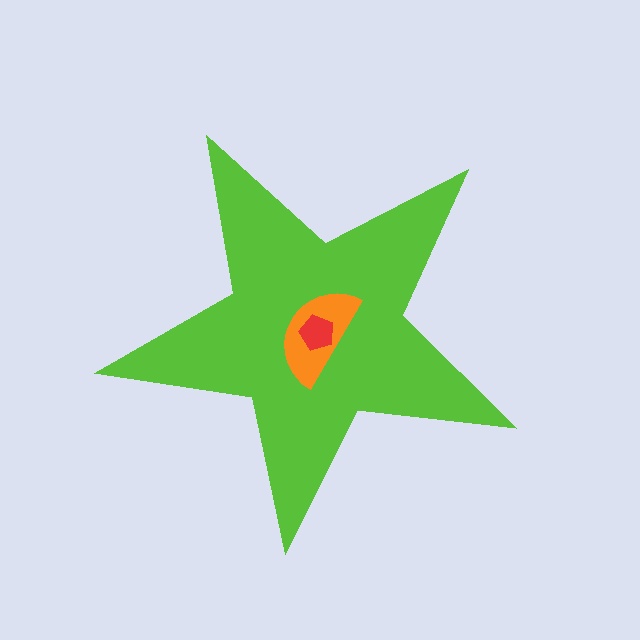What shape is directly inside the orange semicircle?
The red pentagon.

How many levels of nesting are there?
3.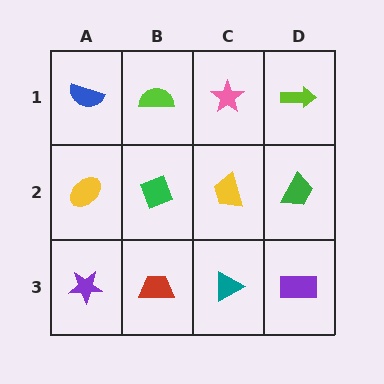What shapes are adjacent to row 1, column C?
A yellow trapezoid (row 2, column C), a lime semicircle (row 1, column B), a lime arrow (row 1, column D).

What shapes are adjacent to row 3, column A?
A yellow ellipse (row 2, column A), a red trapezoid (row 3, column B).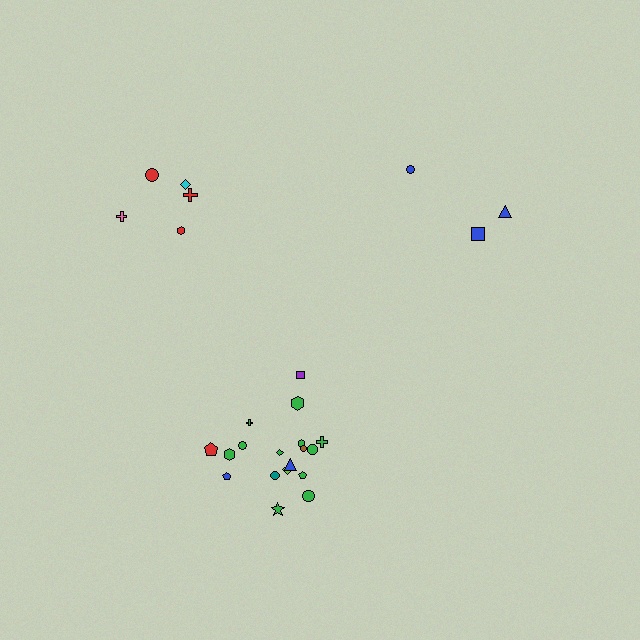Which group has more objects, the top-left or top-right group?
The top-left group.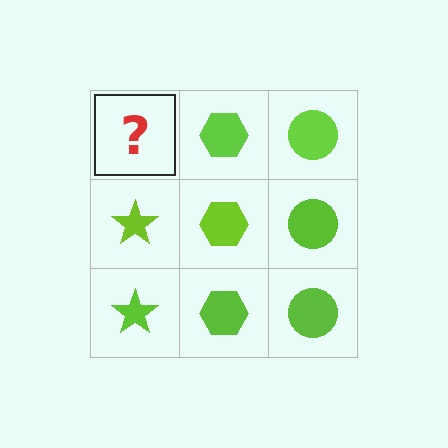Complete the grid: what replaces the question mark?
The question mark should be replaced with a lime star.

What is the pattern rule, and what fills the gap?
The rule is that each column has a consistent shape. The gap should be filled with a lime star.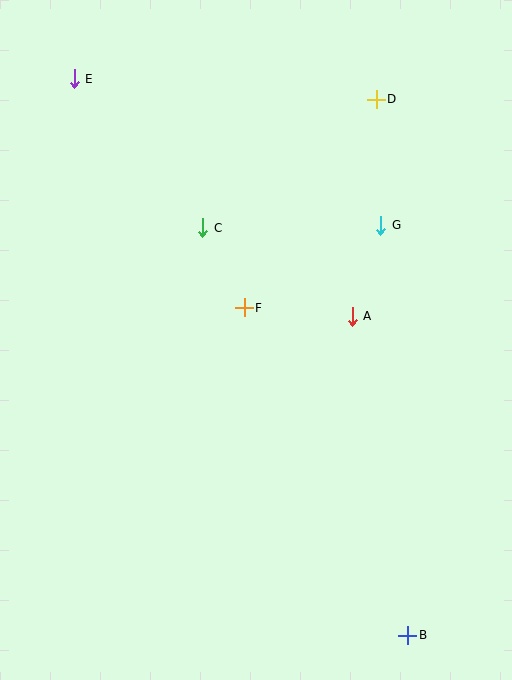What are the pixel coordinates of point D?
Point D is at (376, 99).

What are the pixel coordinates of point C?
Point C is at (202, 228).